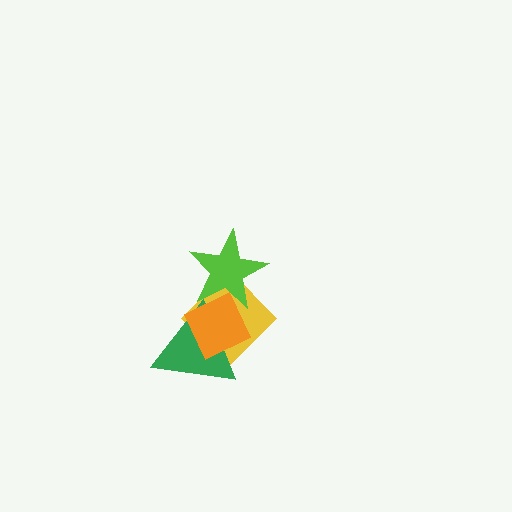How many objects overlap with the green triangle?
2 objects overlap with the green triangle.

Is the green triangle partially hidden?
Yes, it is partially covered by another shape.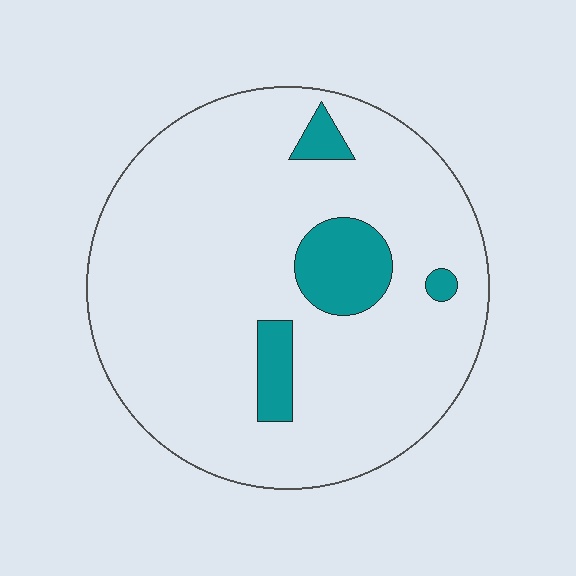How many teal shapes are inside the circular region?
4.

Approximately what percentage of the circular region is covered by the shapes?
Approximately 10%.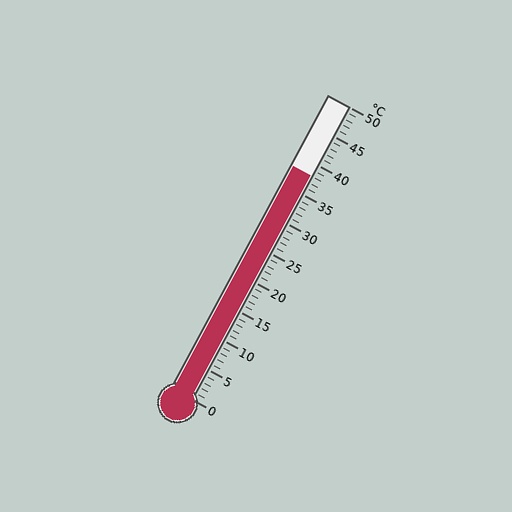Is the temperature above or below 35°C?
The temperature is above 35°C.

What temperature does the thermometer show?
The thermometer shows approximately 38°C.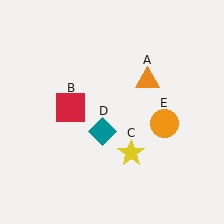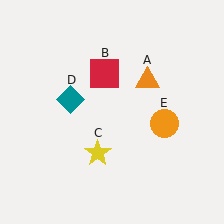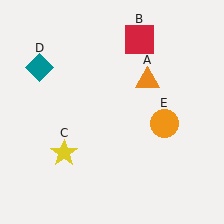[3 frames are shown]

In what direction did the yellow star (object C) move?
The yellow star (object C) moved left.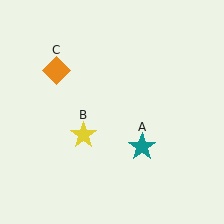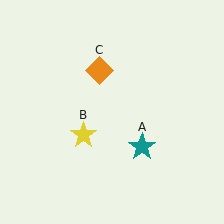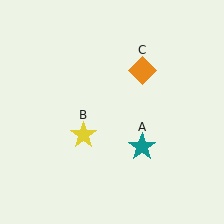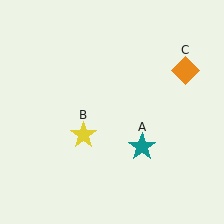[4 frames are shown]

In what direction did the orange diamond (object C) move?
The orange diamond (object C) moved right.